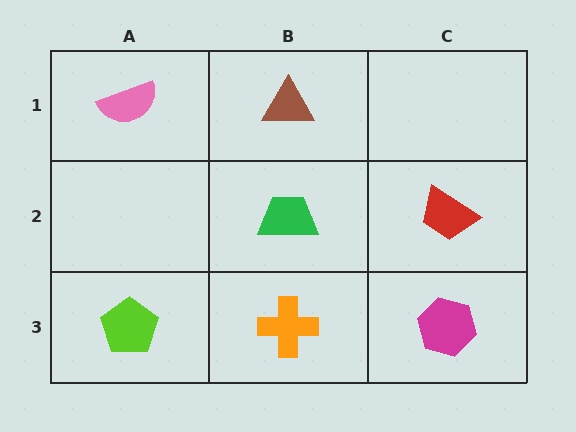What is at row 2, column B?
A green trapezoid.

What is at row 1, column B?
A brown triangle.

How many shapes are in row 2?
2 shapes.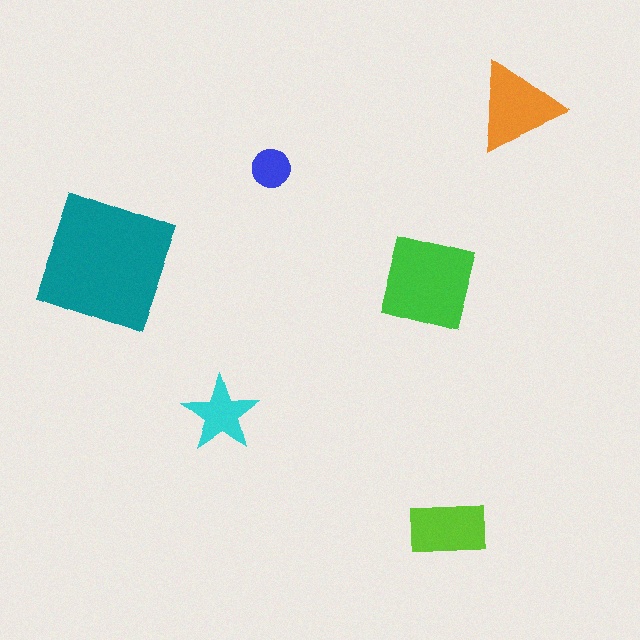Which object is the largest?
The teal square.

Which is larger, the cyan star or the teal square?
The teal square.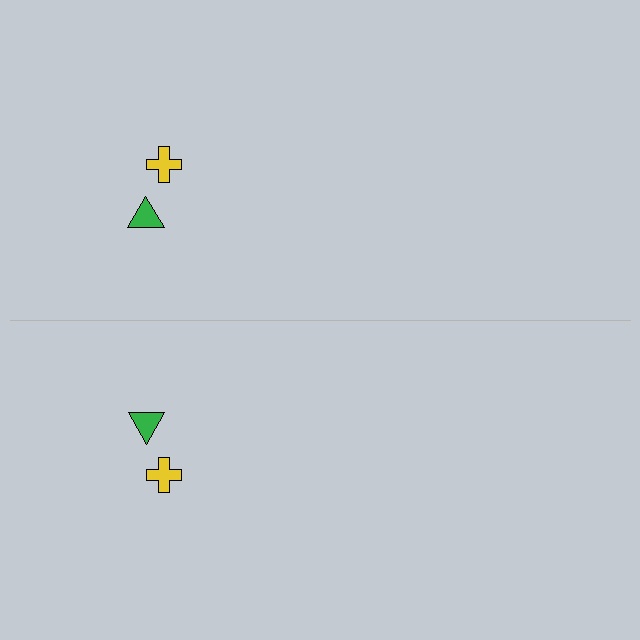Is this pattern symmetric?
Yes, this pattern has bilateral (reflection) symmetry.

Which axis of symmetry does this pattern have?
The pattern has a horizontal axis of symmetry running through the center of the image.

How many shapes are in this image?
There are 4 shapes in this image.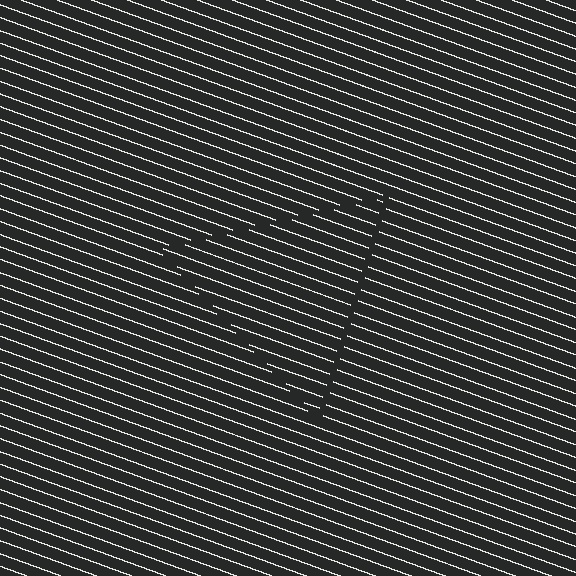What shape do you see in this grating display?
An illusory triangle. The interior of the shape contains the same grating, shifted by half a period — the contour is defined by the phase discontinuity where line-ends from the inner and outer gratings abut.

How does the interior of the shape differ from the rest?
The interior of the shape contains the same grating, shifted by half a period — the contour is defined by the phase discontinuity where line-ends from the inner and outer gratings abut.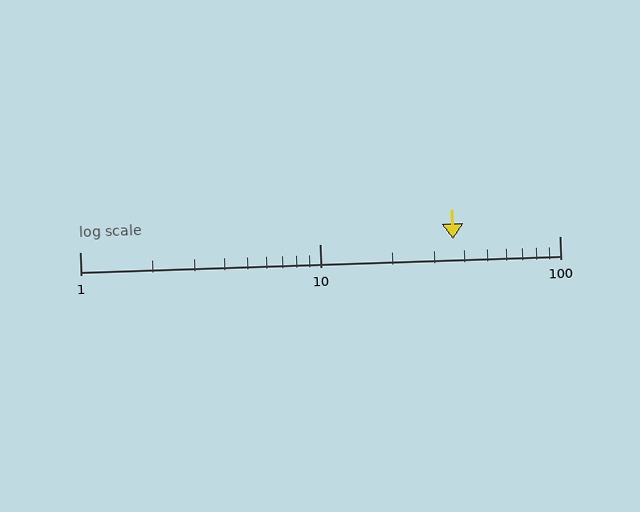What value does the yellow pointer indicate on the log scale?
The pointer indicates approximately 36.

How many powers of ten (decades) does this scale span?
The scale spans 2 decades, from 1 to 100.